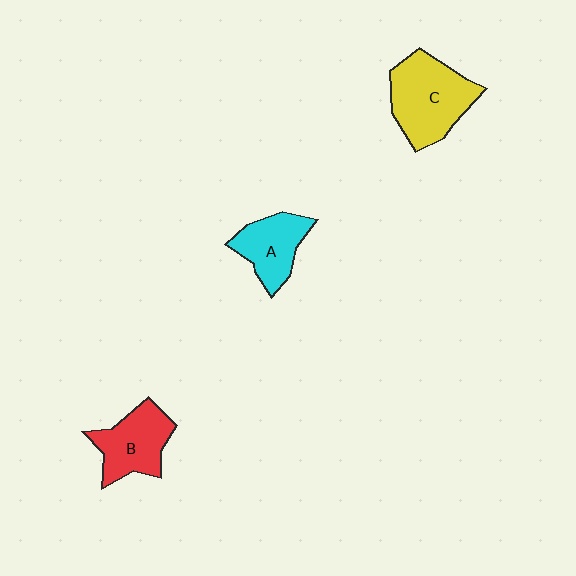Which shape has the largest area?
Shape C (yellow).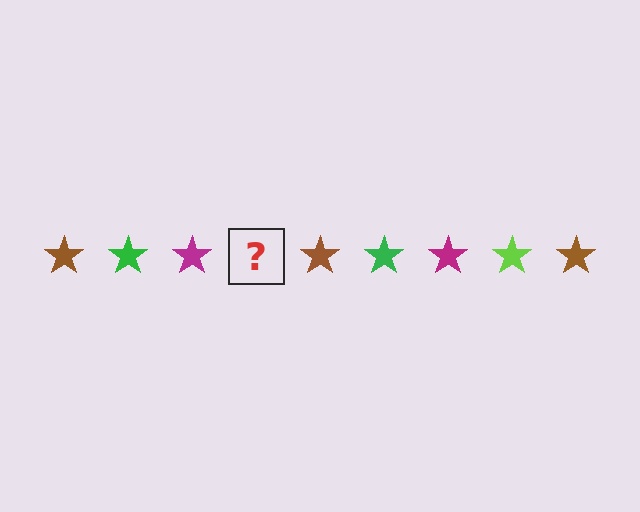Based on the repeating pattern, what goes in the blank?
The blank should be a lime star.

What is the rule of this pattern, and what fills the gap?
The rule is that the pattern cycles through brown, green, magenta, lime stars. The gap should be filled with a lime star.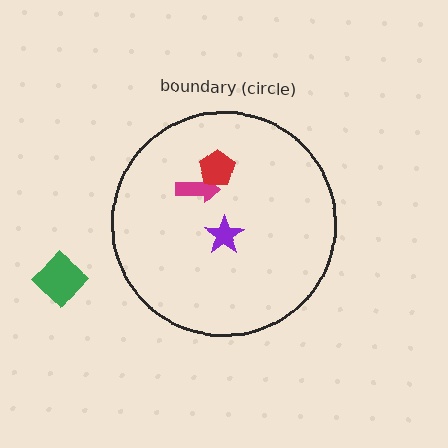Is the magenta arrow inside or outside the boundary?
Inside.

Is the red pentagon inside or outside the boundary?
Inside.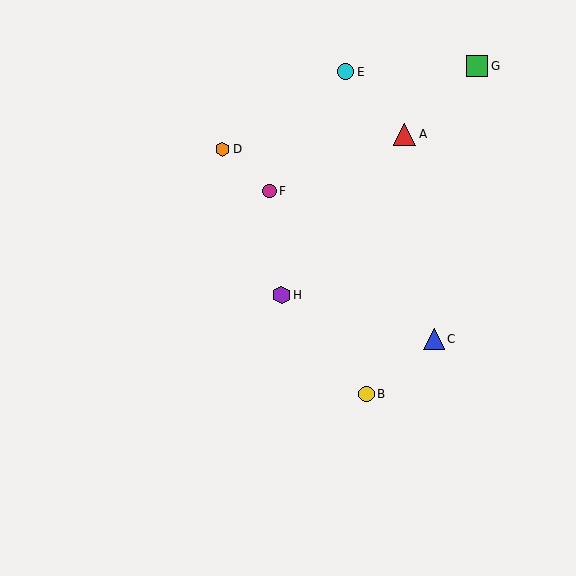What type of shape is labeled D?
Shape D is an orange hexagon.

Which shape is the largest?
The red triangle (labeled A) is the largest.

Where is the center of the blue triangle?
The center of the blue triangle is at (434, 339).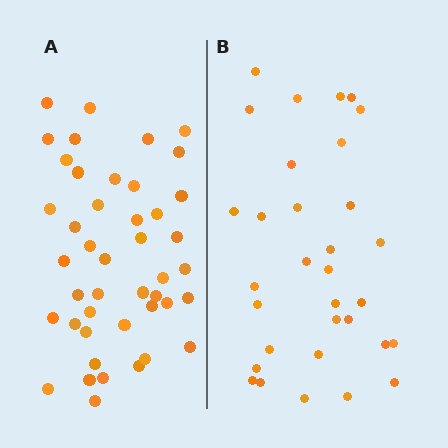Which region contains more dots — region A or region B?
Region A (the left region) has more dots.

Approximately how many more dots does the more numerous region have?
Region A has roughly 12 or so more dots than region B.